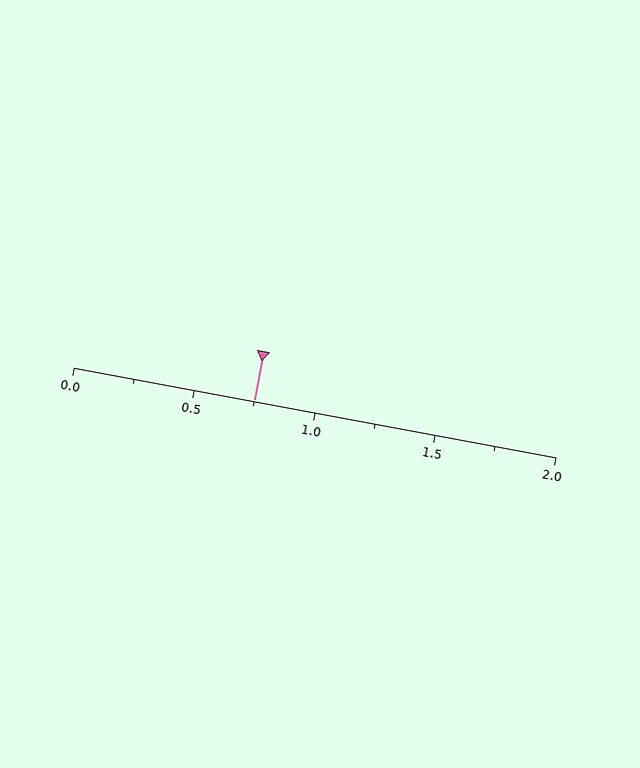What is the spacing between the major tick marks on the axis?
The major ticks are spaced 0.5 apart.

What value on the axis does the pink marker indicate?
The marker indicates approximately 0.75.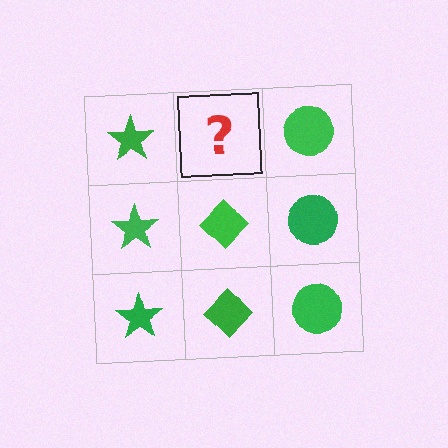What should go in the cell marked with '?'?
The missing cell should contain a green diamond.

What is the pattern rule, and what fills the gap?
The rule is that each column has a consistent shape. The gap should be filled with a green diamond.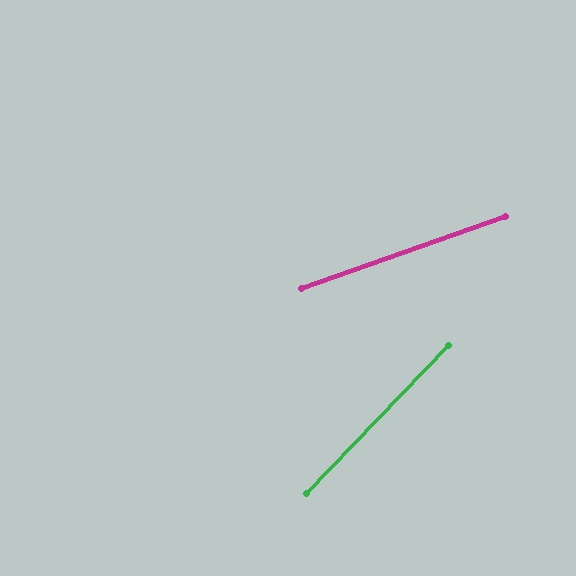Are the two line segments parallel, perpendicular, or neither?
Neither parallel nor perpendicular — they differ by about 27°.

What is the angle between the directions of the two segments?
Approximately 27 degrees.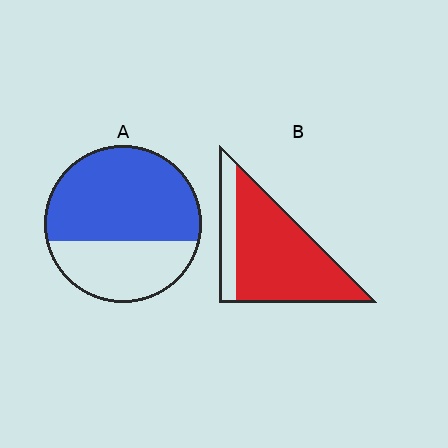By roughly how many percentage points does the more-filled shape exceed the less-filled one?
By roughly 15 percentage points (B over A).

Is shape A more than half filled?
Yes.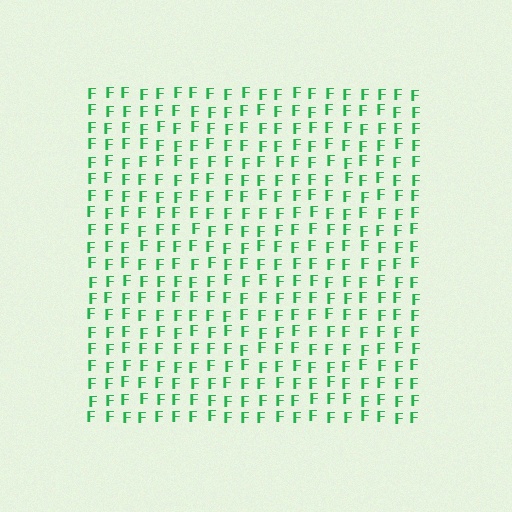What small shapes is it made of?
It is made of small letter F's.